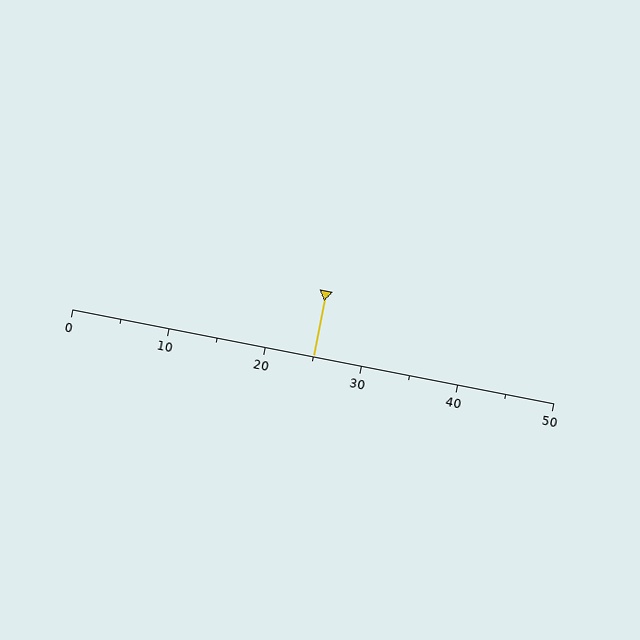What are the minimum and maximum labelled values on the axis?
The axis runs from 0 to 50.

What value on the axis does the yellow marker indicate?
The marker indicates approximately 25.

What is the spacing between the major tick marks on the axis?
The major ticks are spaced 10 apart.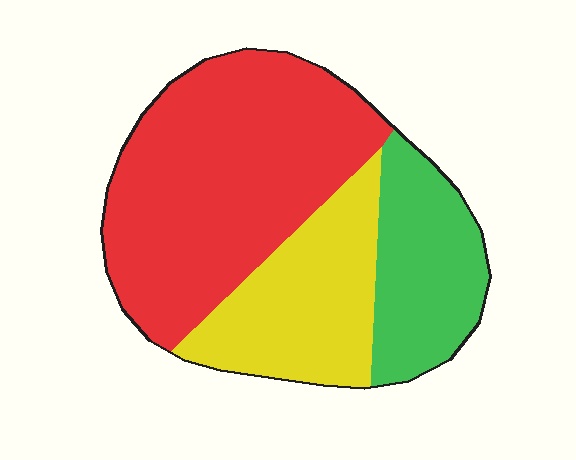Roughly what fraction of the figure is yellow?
Yellow takes up between a sixth and a third of the figure.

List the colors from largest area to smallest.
From largest to smallest: red, yellow, green.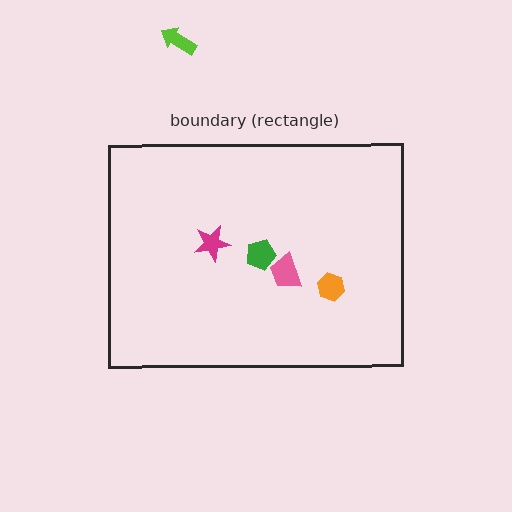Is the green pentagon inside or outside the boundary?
Inside.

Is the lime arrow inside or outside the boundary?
Outside.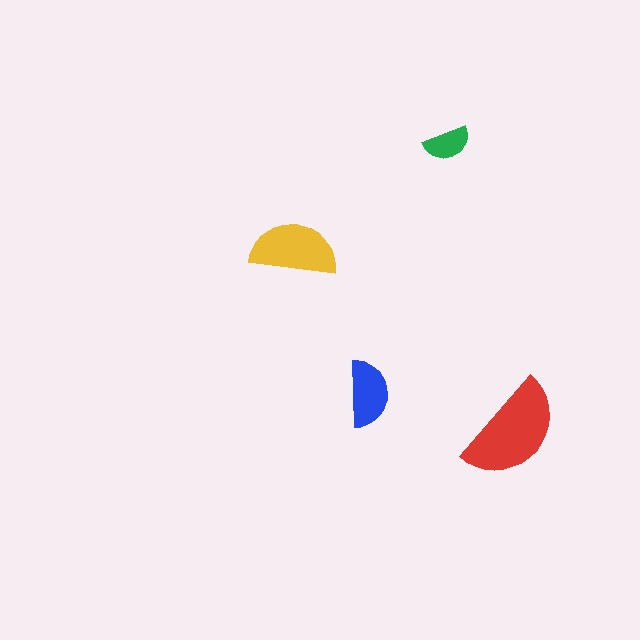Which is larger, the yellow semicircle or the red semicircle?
The red one.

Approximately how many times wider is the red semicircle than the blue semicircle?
About 1.5 times wider.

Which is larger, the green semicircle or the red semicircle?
The red one.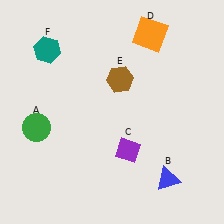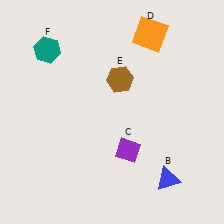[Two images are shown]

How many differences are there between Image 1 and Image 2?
There is 1 difference between the two images.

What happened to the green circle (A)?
The green circle (A) was removed in Image 2. It was in the bottom-left area of Image 1.